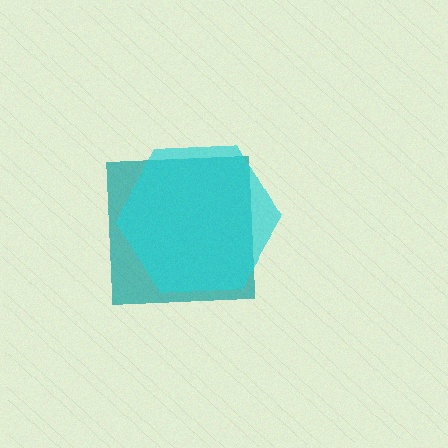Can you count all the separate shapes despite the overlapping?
Yes, there are 2 separate shapes.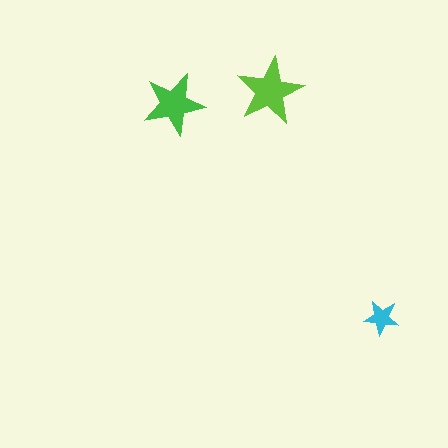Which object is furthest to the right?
The cyan star is rightmost.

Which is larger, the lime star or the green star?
The lime one.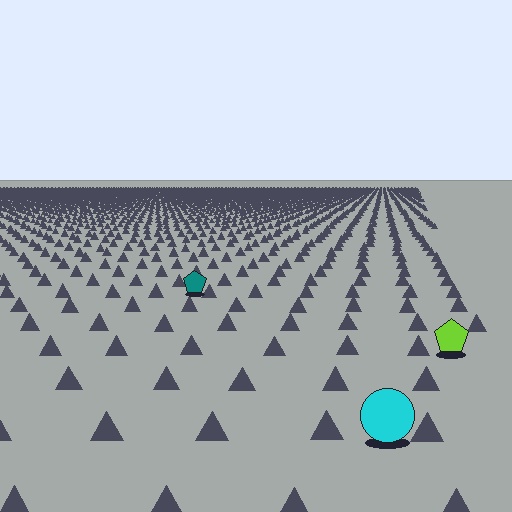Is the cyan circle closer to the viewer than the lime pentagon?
Yes. The cyan circle is closer — you can tell from the texture gradient: the ground texture is coarser near it.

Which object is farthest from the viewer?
The teal pentagon is farthest from the viewer. It appears smaller and the ground texture around it is denser.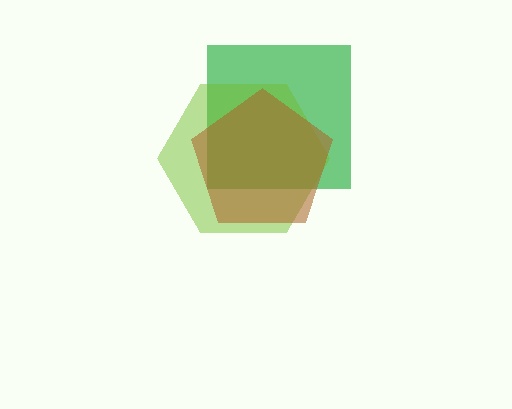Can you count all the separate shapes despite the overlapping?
Yes, there are 3 separate shapes.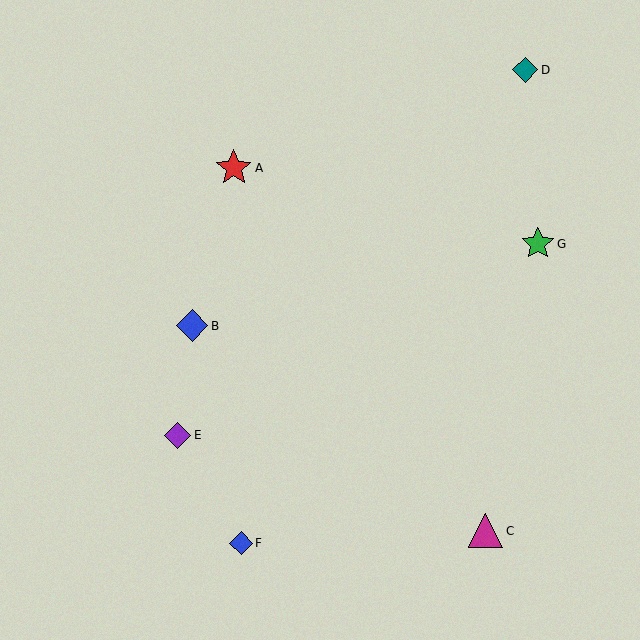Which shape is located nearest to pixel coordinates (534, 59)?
The teal diamond (labeled D) at (525, 70) is nearest to that location.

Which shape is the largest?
The red star (labeled A) is the largest.